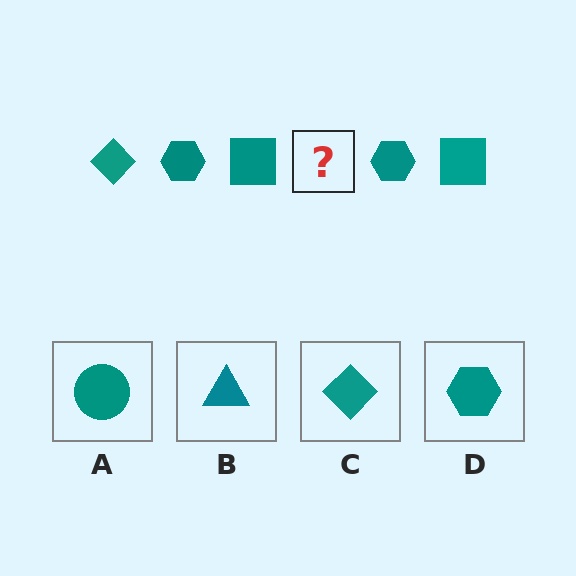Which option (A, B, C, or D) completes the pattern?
C.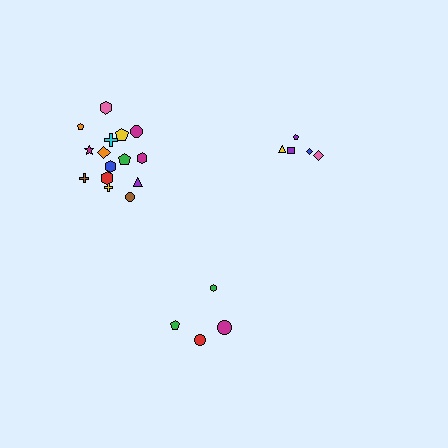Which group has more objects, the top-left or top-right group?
The top-left group.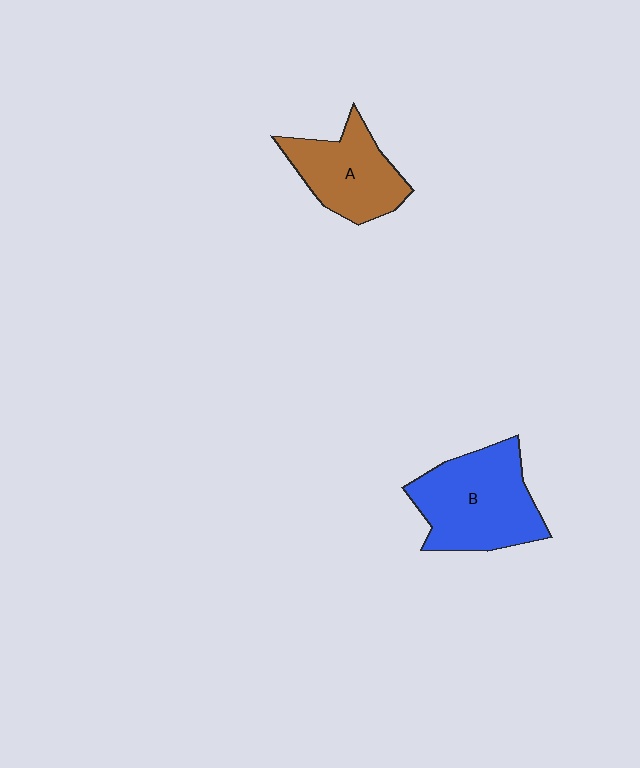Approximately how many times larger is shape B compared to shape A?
Approximately 1.3 times.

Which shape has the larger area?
Shape B (blue).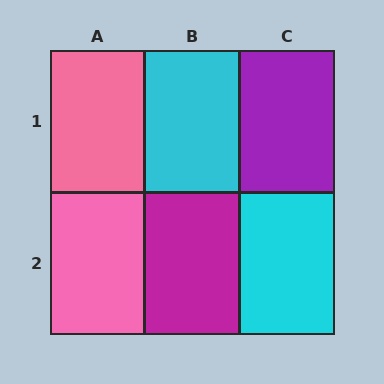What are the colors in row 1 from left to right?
Pink, cyan, purple.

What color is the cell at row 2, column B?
Magenta.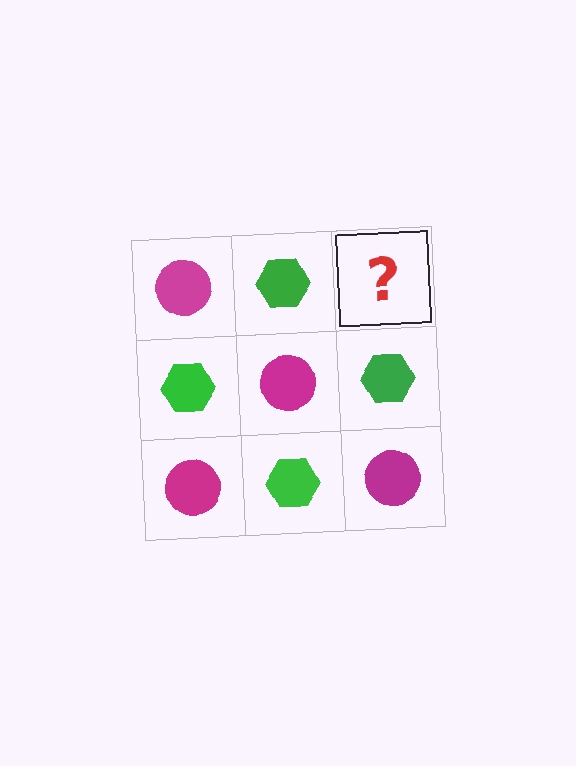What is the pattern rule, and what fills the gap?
The rule is that it alternates magenta circle and green hexagon in a checkerboard pattern. The gap should be filled with a magenta circle.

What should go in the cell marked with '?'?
The missing cell should contain a magenta circle.